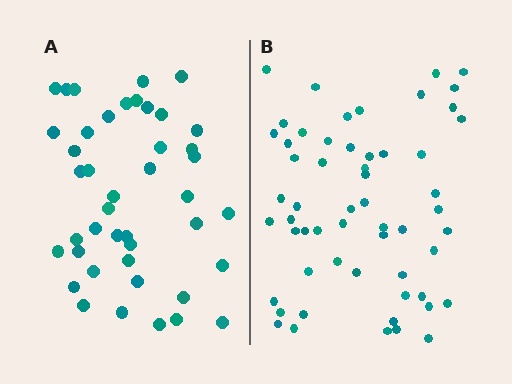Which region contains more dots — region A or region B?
Region B (the right region) has more dots.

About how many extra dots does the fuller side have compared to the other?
Region B has approximately 15 more dots than region A.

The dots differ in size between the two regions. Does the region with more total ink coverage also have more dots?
No. Region A has more total ink coverage because its dots are larger, but region B actually contains more individual dots. Total area can be misleading — the number of items is what matters here.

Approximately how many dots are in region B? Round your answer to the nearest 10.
About 60 dots. (The exact count is 57, which rounds to 60.)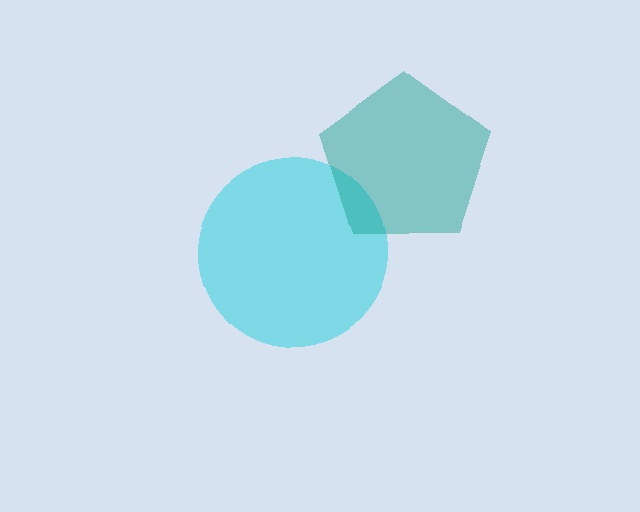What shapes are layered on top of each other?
The layered shapes are: a cyan circle, a teal pentagon.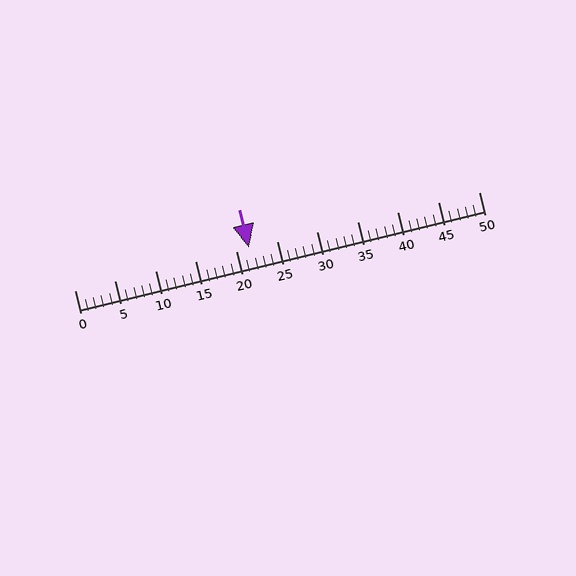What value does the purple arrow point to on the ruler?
The purple arrow points to approximately 22.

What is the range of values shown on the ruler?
The ruler shows values from 0 to 50.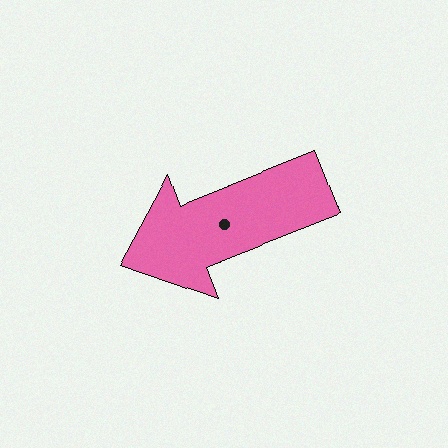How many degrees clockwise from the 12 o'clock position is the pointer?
Approximately 249 degrees.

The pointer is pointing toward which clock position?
Roughly 8 o'clock.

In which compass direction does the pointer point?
West.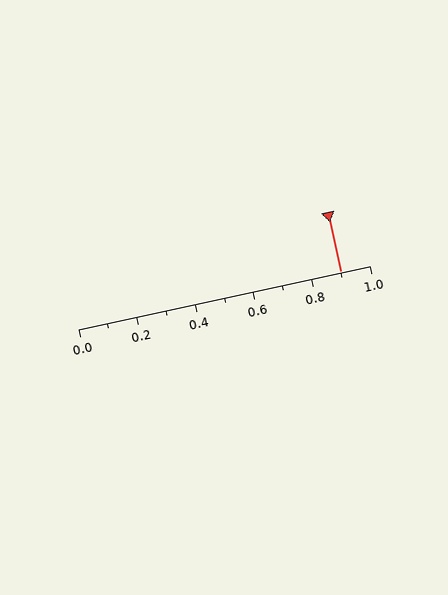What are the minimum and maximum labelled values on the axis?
The axis runs from 0.0 to 1.0.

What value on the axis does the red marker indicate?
The marker indicates approximately 0.9.